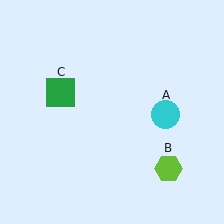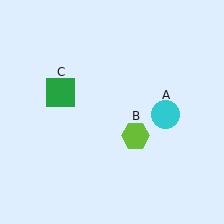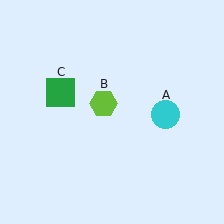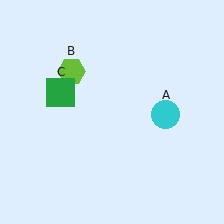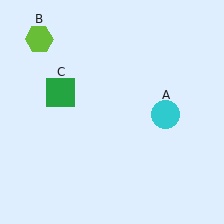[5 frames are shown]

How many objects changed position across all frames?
1 object changed position: lime hexagon (object B).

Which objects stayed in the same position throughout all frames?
Cyan circle (object A) and green square (object C) remained stationary.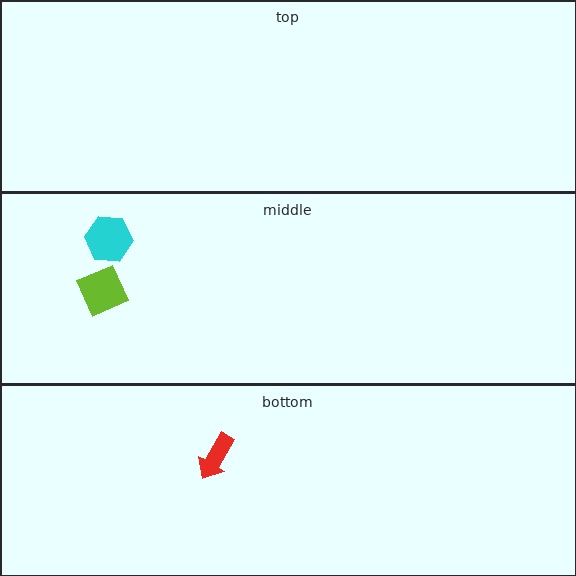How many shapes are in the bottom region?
1.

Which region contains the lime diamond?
The middle region.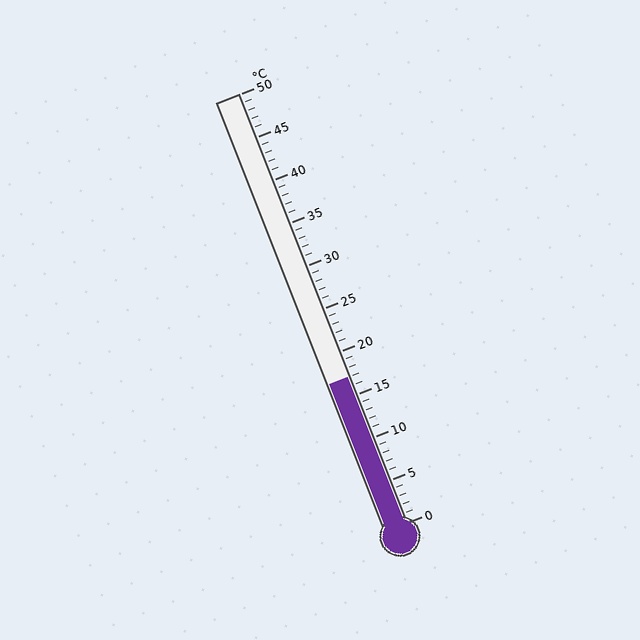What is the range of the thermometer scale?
The thermometer scale ranges from 0°C to 50°C.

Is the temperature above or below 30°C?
The temperature is below 30°C.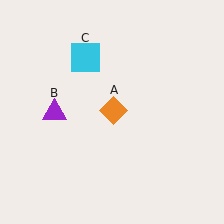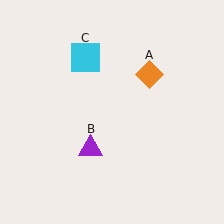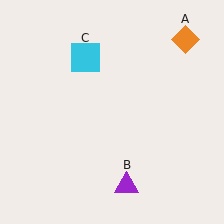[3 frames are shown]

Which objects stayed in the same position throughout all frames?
Cyan square (object C) remained stationary.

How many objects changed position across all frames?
2 objects changed position: orange diamond (object A), purple triangle (object B).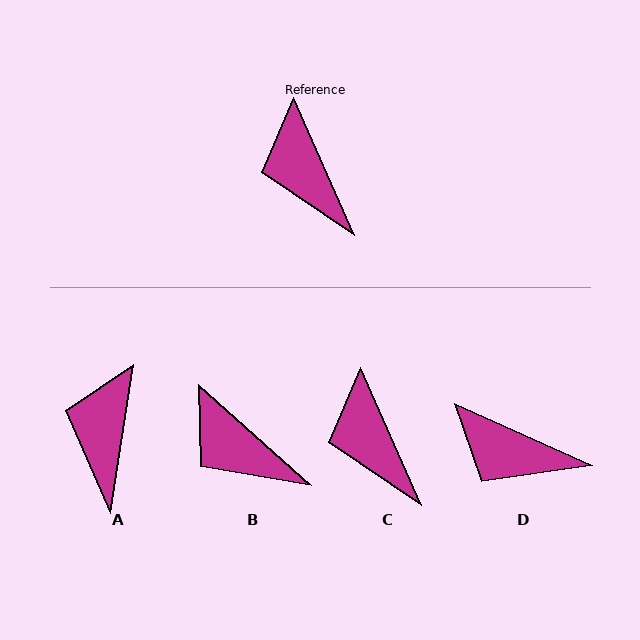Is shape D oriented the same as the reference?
No, it is off by about 42 degrees.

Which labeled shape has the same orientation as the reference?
C.